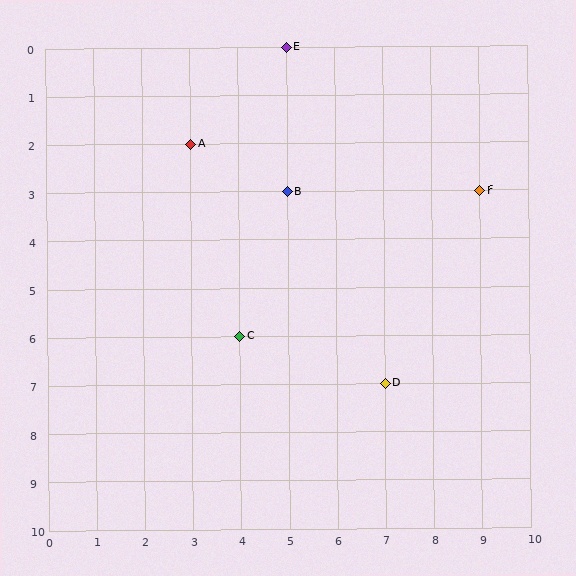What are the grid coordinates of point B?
Point B is at grid coordinates (5, 3).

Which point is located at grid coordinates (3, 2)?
Point A is at (3, 2).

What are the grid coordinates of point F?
Point F is at grid coordinates (9, 3).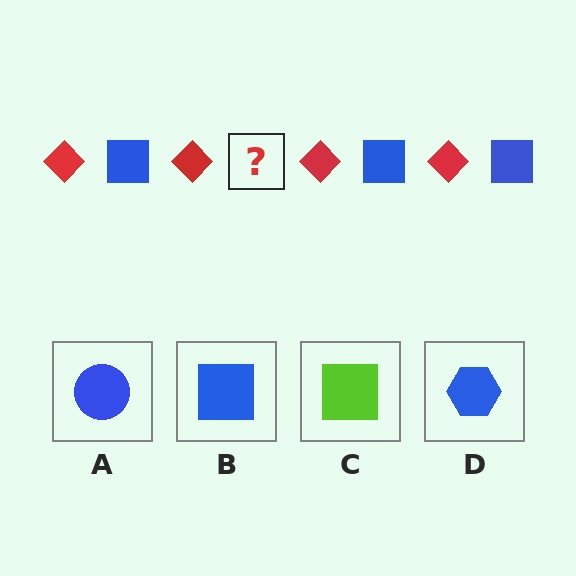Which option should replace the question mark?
Option B.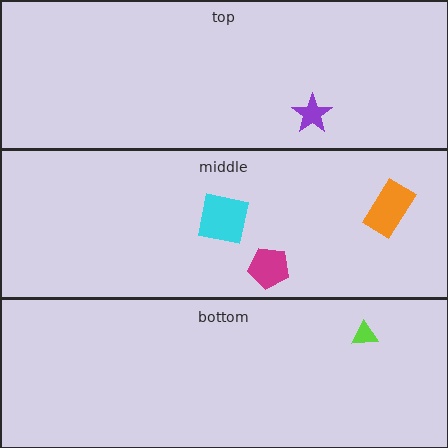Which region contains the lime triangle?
The bottom region.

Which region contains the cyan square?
The middle region.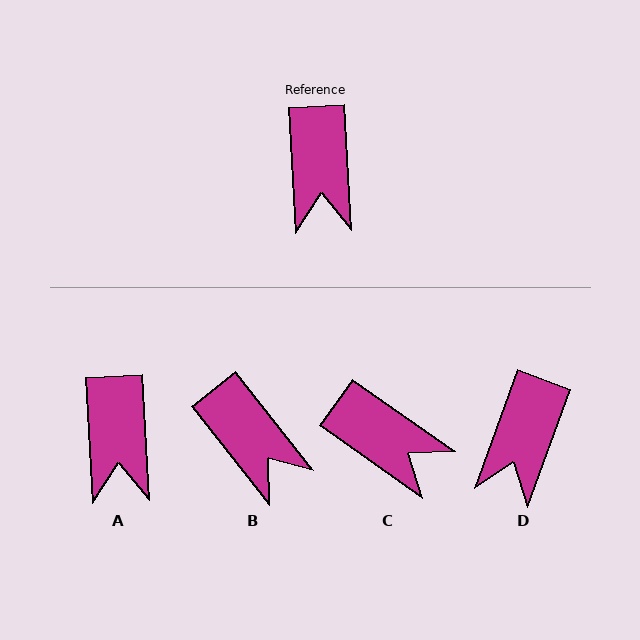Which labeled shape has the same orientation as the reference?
A.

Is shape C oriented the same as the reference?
No, it is off by about 52 degrees.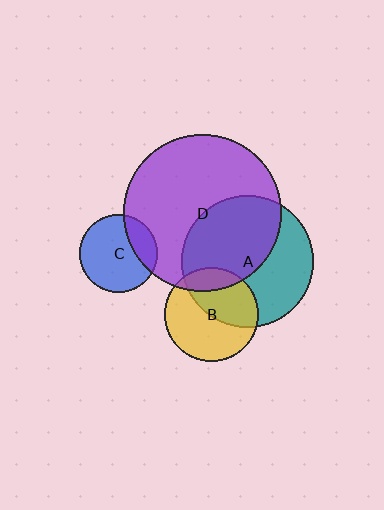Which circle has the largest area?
Circle D (purple).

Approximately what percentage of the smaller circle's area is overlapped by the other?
Approximately 50%.